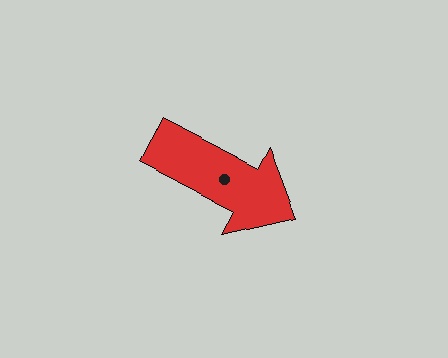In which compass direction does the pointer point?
Southeast.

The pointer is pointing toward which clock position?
Roughly 4 o'clock.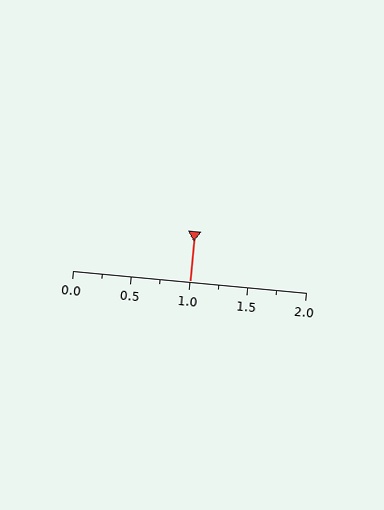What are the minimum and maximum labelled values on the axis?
The axis runs from 0.0 to 2.0.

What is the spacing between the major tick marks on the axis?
The major ticks are spaced 0.5 apart.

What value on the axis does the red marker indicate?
The marker indicates approximately 1.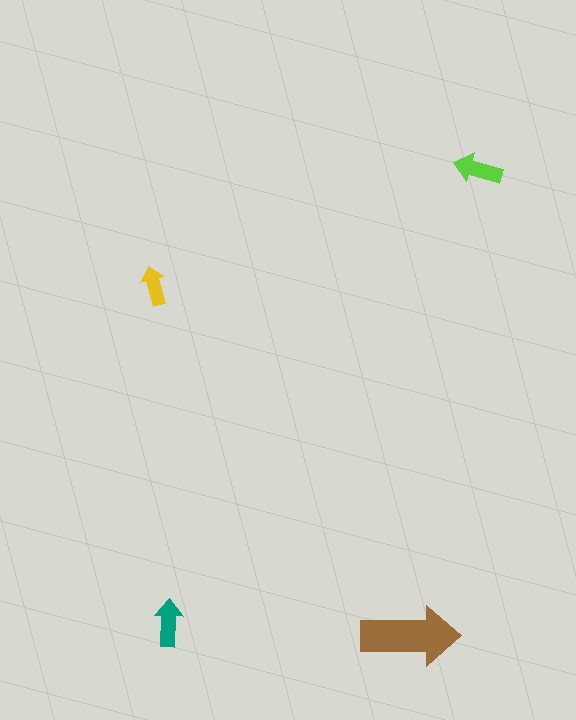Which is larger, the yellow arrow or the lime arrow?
The lime one.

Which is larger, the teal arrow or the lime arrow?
The lime one.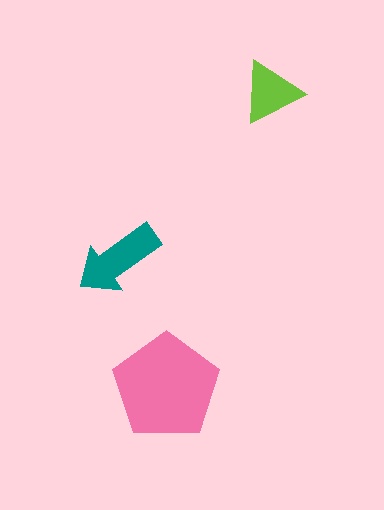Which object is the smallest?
The lime triangle.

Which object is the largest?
The pink pentagon.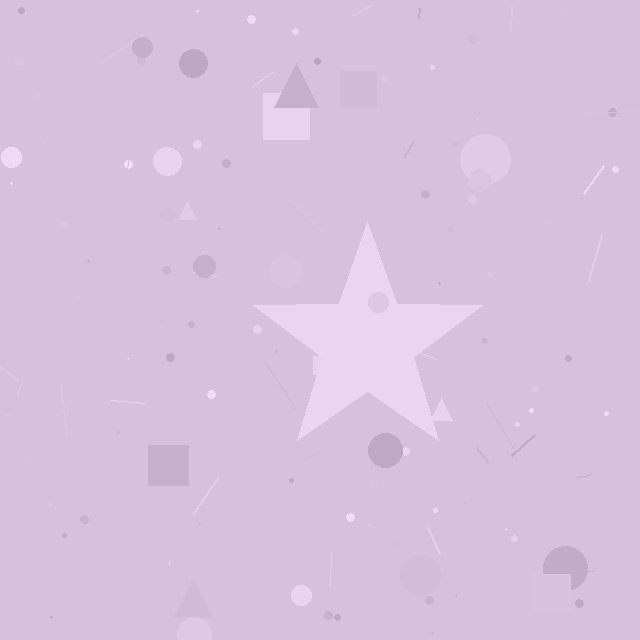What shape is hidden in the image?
A star is hidden in the image.